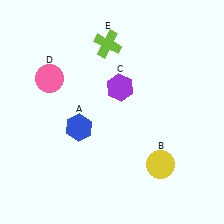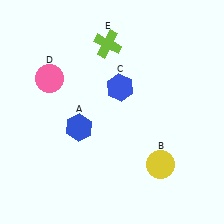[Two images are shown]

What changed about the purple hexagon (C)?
In Image 1, C is purple. In Image 2, it changed to blue.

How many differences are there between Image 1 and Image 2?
There is 1 difference between the two images.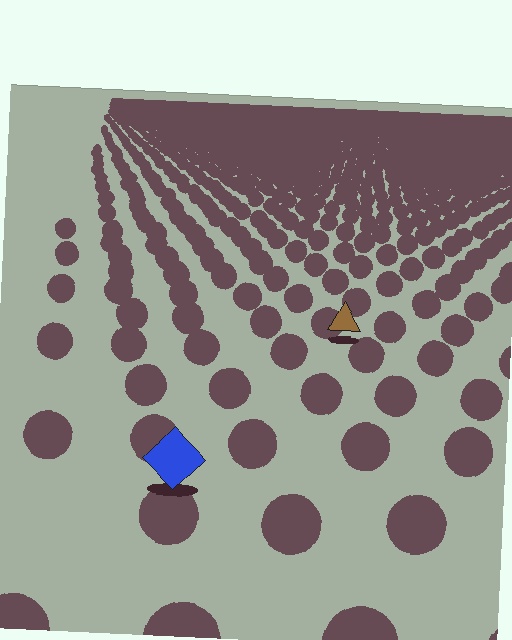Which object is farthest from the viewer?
The brown triangle is farthest from the viewer. It appears smaller and the ground texture around it is denser.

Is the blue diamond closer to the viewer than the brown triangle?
Yes. The blue diamond is closer — you can tell from the texture gradient: the ground texture is coarser near it.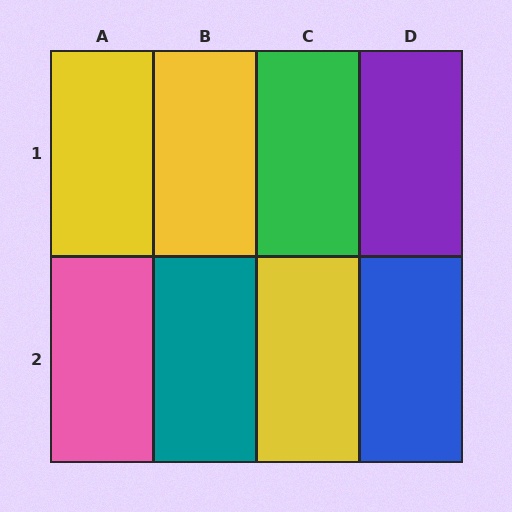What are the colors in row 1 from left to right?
Yellow, yellow, green, purple.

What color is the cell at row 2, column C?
Yellow.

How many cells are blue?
1 cell is blue.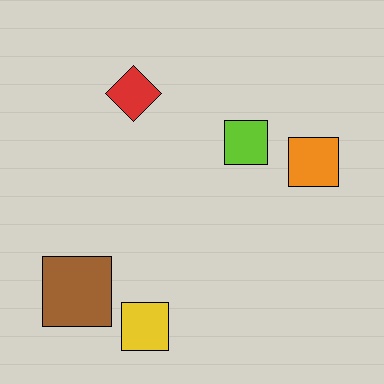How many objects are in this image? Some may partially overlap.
There are 5 objects.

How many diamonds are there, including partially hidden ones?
There is 1 diamond.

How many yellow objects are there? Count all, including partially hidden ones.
There is 1 yellow object.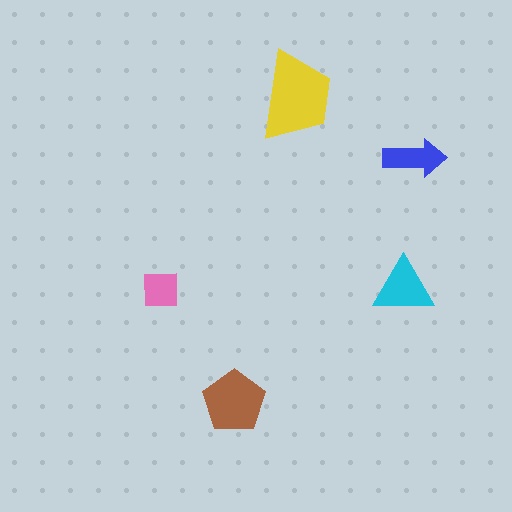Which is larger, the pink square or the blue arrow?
The blue arrow.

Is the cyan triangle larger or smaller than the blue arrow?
Larger.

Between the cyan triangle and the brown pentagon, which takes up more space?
The brown pentagon.